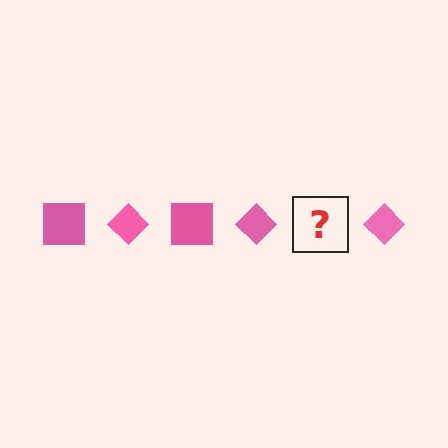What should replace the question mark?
The question mark should be replaced with a pink square.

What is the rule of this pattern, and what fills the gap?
The rule is that the pattern cycles through square, diamond shapes in pink. The gap should be filled with a pink square.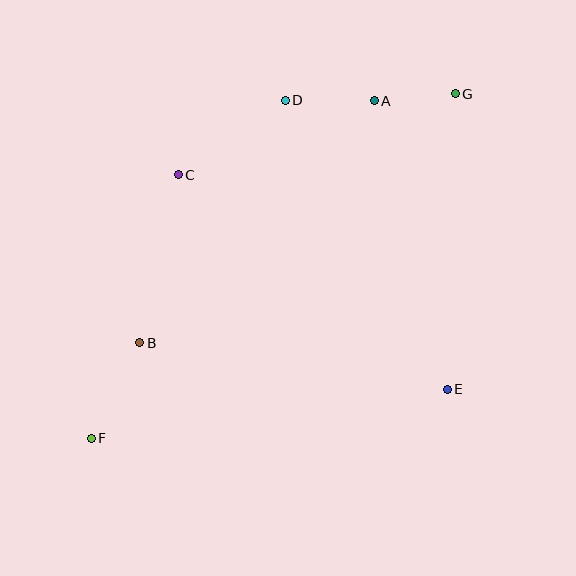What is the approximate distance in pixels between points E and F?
The distance between E and F is approximately 359 pixels.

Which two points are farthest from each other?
Points F and G are farthest from each other.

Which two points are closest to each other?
Points A and G are closest to each other.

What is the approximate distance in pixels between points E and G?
The distance between E and G is approximately 295 pixels.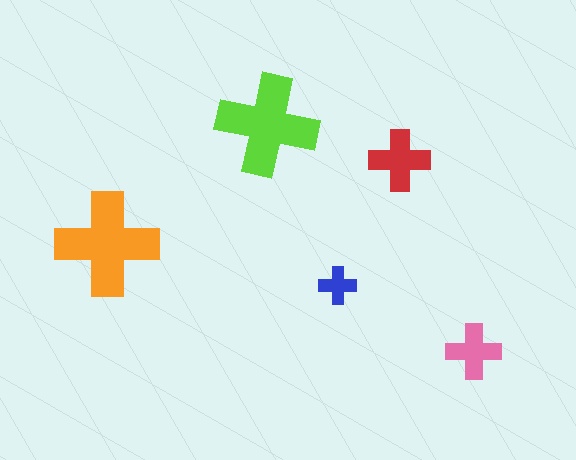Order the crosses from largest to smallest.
the orange one, the lime one, the red one, the pink one, the blue one.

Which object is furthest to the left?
The orange cross is leftmost.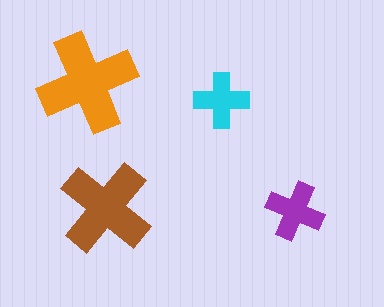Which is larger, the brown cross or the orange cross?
The orange one.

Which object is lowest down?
The purple cross is bottommost.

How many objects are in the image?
There are 4 objects in the image.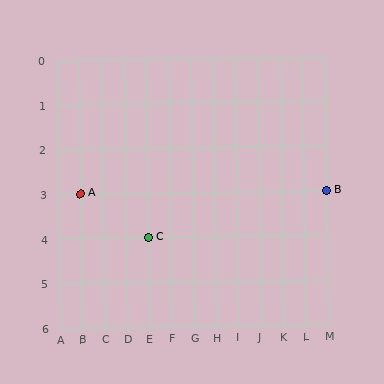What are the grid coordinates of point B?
Point B is at grid coordinates (M, 3).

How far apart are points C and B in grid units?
Points C and B are 8 columns and 1 row apart (about 8.1 grid units diagonally).